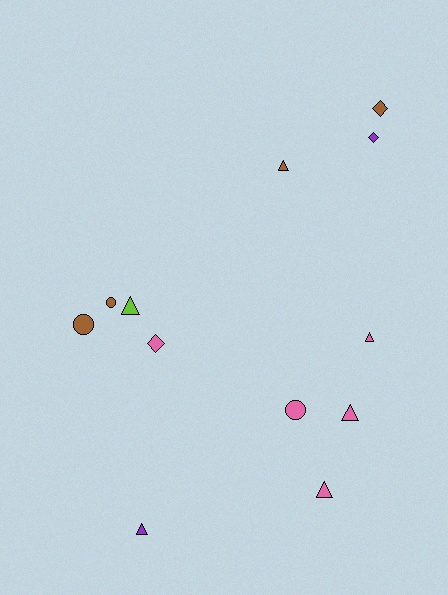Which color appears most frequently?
Pink, with 5 objects.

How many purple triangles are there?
There is 1 purple triangle.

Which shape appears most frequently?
Triangle, with 6 objects.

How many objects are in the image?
There are 12 objects.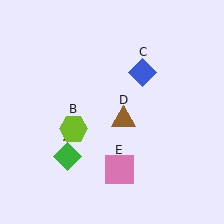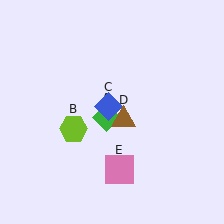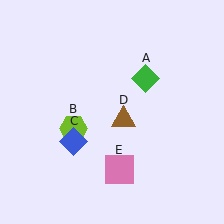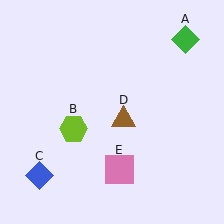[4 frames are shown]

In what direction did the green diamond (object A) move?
The green diamond (object A) moved up and to the right.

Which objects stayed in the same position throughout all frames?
Lime hexagon (object B) and brown triangle (object D) and pink square (object E) remained stationary.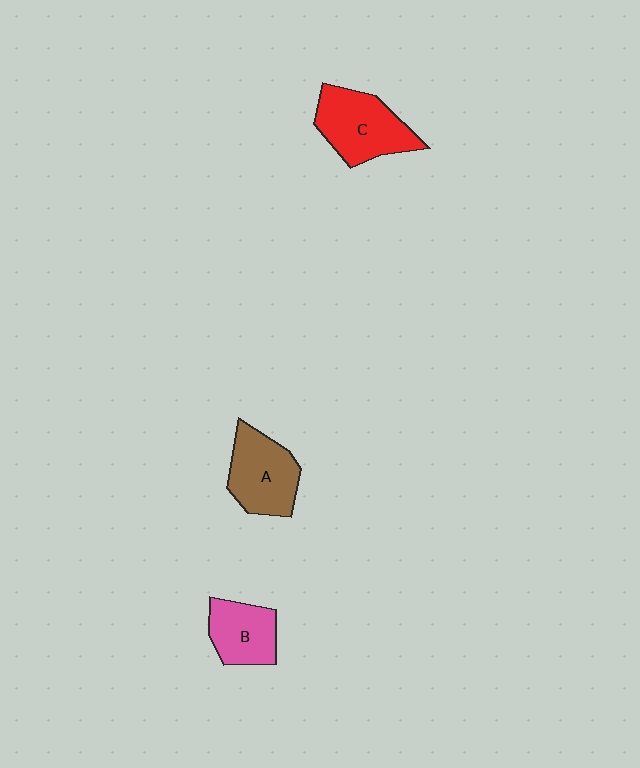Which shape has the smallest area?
Shape B (pink).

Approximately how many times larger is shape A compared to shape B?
Approximately 1.3 times.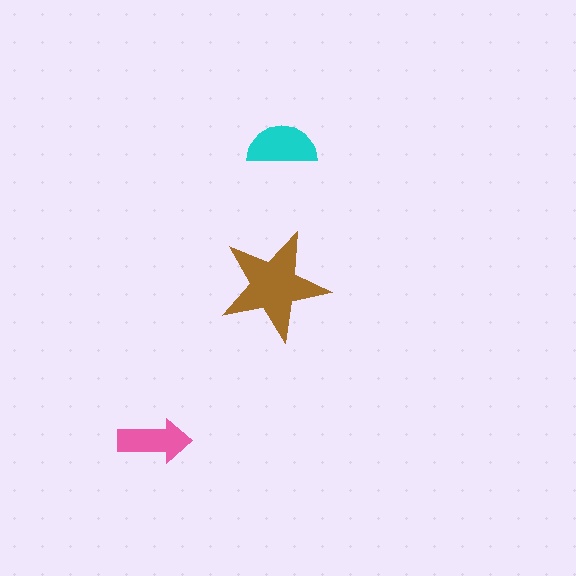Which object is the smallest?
The pink arrow.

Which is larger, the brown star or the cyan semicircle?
The brown star.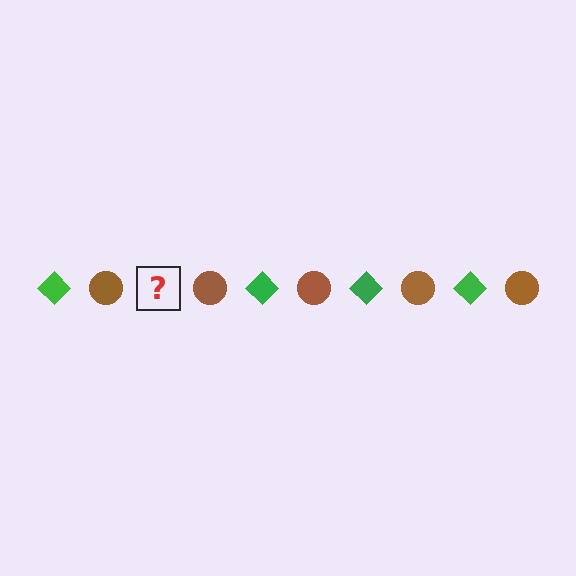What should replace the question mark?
The question mark should be replaced with a green diamond.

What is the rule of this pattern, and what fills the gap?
The rule is that the pattern alternates between green diamond and brown circle. The gap should be filled with a green diamond.